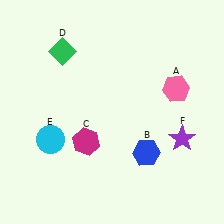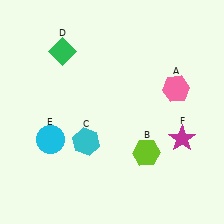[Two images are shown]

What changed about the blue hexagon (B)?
In Image 1, B is blue. In Image 2, it changed to lime.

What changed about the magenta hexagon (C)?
In Image 1, C is magenta. In Image 2, it changed to cyan.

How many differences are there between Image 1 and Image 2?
There are 3 differences between the two images.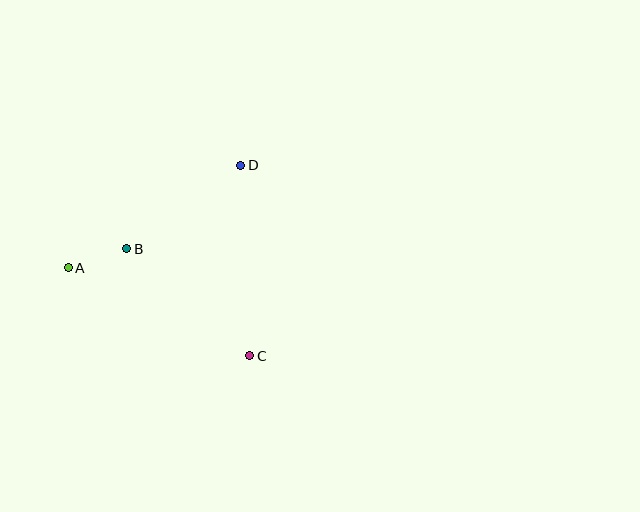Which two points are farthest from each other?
Points A and C are farthest from each other.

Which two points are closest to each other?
Points A and B are closest to each other.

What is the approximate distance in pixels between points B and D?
The distance between B and D is approximately 141 pixels.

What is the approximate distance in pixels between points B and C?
The distance between B and C is approximately 163 pixels.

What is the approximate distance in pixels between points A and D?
The distance between A and D is approximately 201 pixels.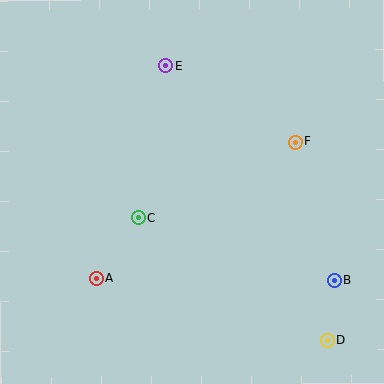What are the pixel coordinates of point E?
Point E is at (166, 66).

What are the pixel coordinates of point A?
Point A is at (96, 279).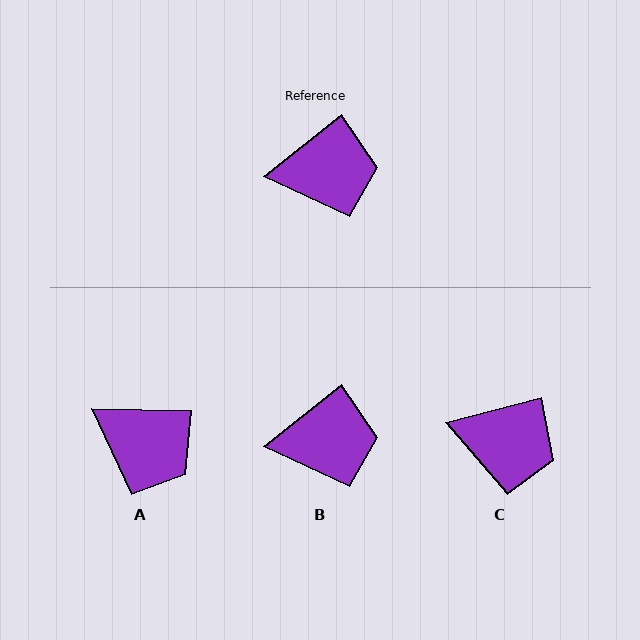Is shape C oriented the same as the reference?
No, it is off by about 24 degrees.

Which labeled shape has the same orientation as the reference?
B.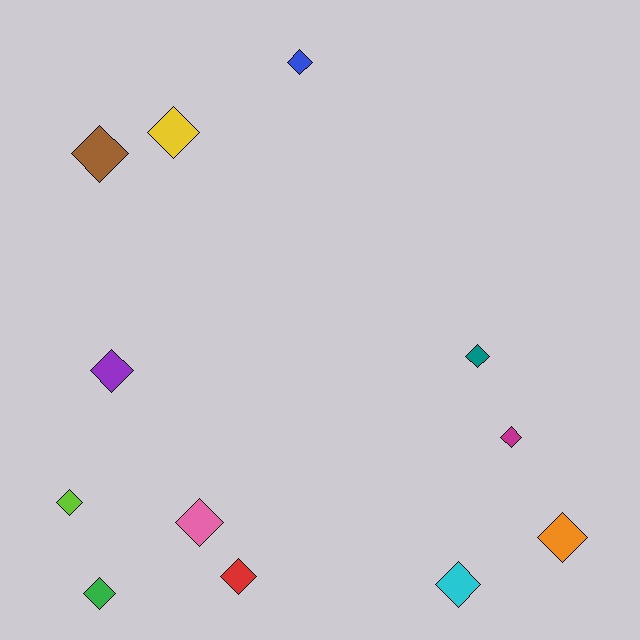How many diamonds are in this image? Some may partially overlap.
There are 12 diamonds.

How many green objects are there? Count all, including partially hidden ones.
There is 1 green object.